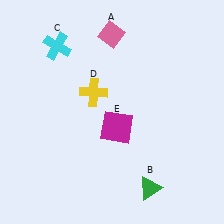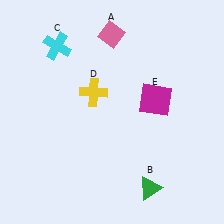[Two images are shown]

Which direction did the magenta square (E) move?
The magenta square (E) moved right.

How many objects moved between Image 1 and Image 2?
1 object moved between the two images.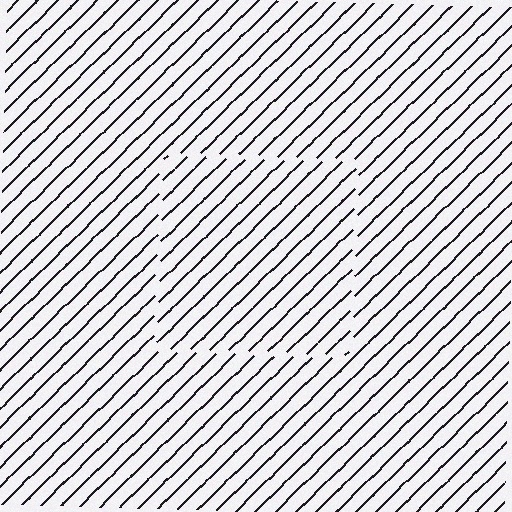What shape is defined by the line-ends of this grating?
An illusory square. The interior of the shape contains the same grating, shifted by half a period — the contour is defined by the phase discontinuity where line-ends from the inner and outer gratings abut.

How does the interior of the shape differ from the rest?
The interior of the shape contains the same grating, shifted by half a period — the contour is defined by the phase discontinuity where line-ends from the inner and outer gratings abut.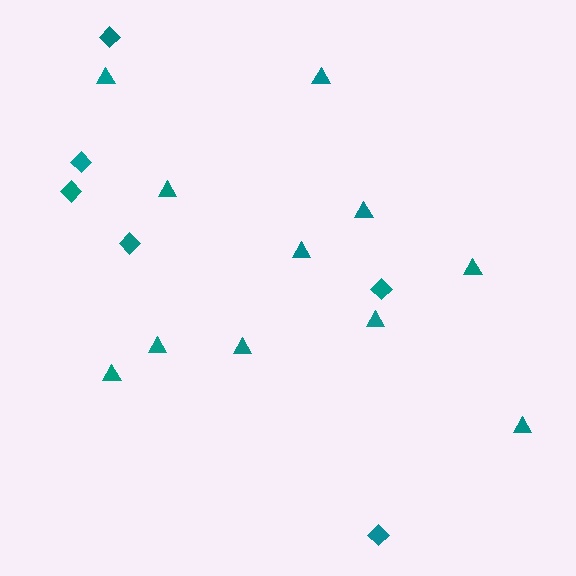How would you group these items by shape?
There are 2 groups: one group of diamonds (6) and one group of triangles (11).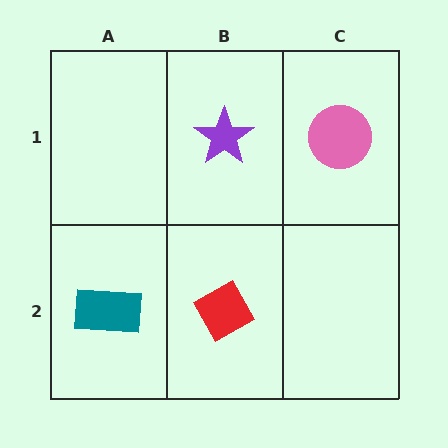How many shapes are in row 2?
2 shapes.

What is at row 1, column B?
A purple star.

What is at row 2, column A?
A teal rectangle.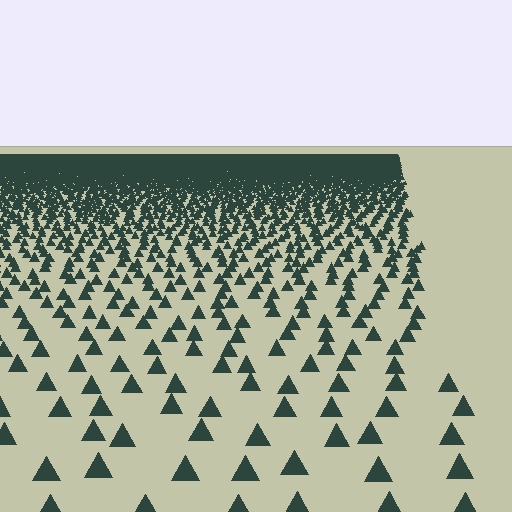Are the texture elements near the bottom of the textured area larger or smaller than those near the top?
Larger. Near the bottom, elements are closer to the viewer and appear at a bigger on-screen size.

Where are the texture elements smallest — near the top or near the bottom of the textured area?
Near the top.